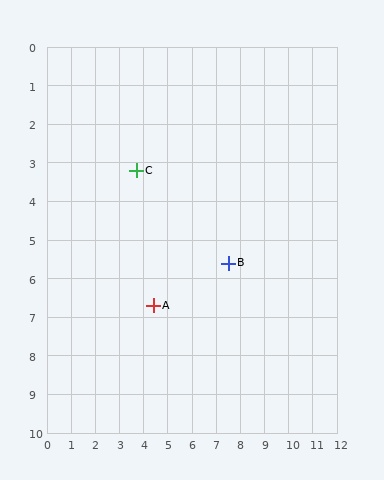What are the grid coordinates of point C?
Point C is at approximately (3.7, 3.2).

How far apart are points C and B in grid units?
Points C and B are about 4.5 grid units apart.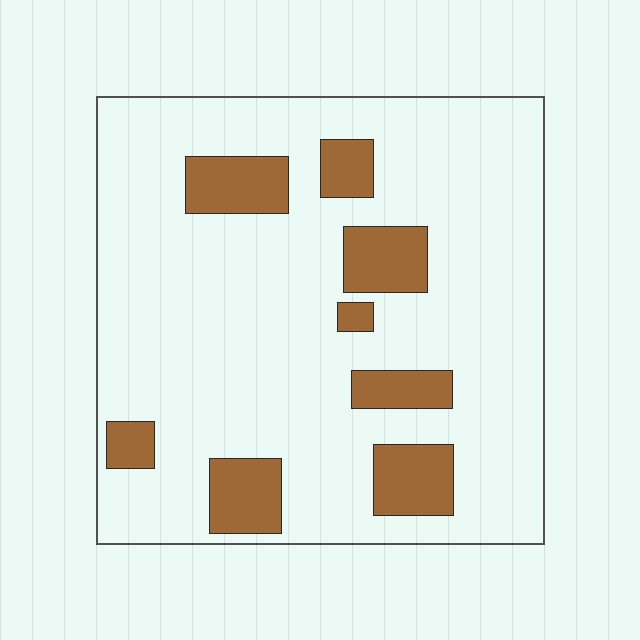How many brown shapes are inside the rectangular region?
8.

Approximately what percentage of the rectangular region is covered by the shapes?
Approximately 15%.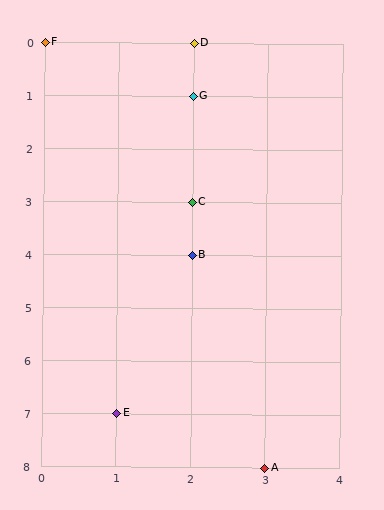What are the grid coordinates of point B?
Point B is at grid coordinates (2, 4).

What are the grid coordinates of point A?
Point A is at grid coordinates (3, 8).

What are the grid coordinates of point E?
Point E is at grid coordinates (1, 7).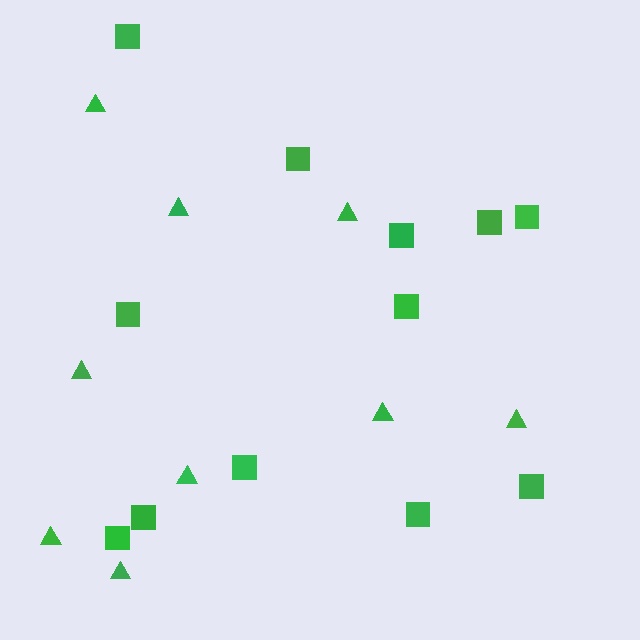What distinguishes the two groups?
There are 2 groups: one group of squares (12) and one group of triangles (9).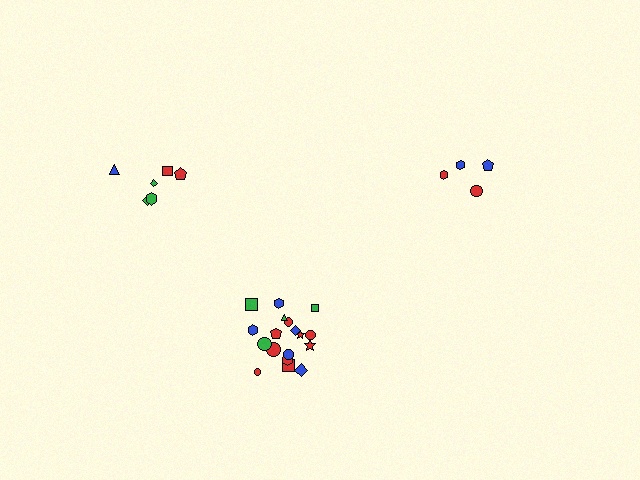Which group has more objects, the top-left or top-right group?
The top-left group.